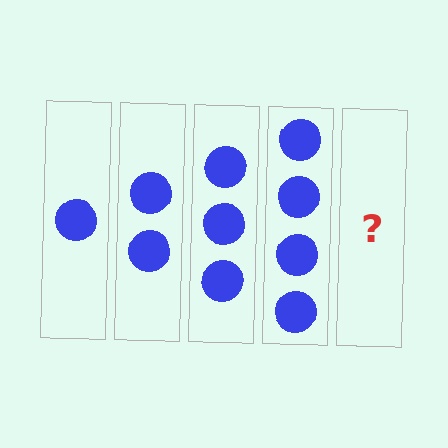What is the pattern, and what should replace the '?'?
The pattern is that each step adds one more circle. The '?' should be 5 circles.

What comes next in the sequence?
The next element should be 5 circles.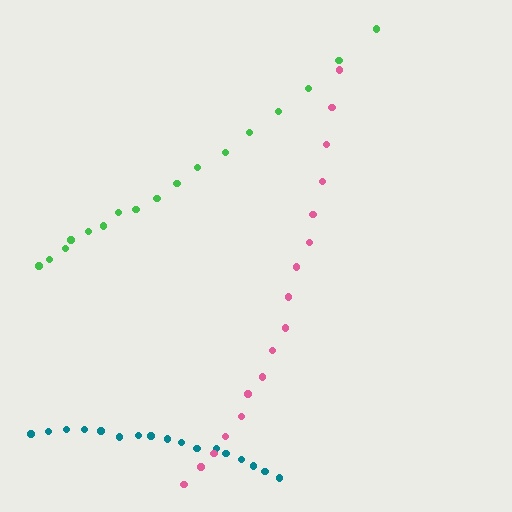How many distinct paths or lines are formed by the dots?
There are 3 distinct paths.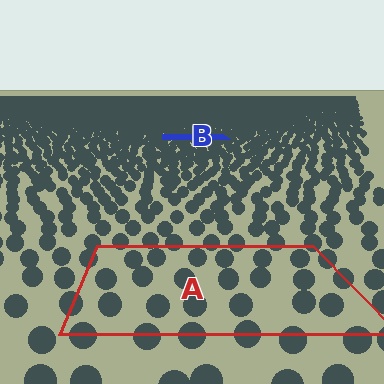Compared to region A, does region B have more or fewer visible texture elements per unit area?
Region B has more texture elements per unit area — they are packed more densely because it is farther away.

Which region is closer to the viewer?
Region A is closer. The texture elements there are larger and more spread out.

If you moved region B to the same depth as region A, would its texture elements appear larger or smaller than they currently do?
They would appear larger. At a closer depth, the same texture elements are projected at a bigger on-screen size.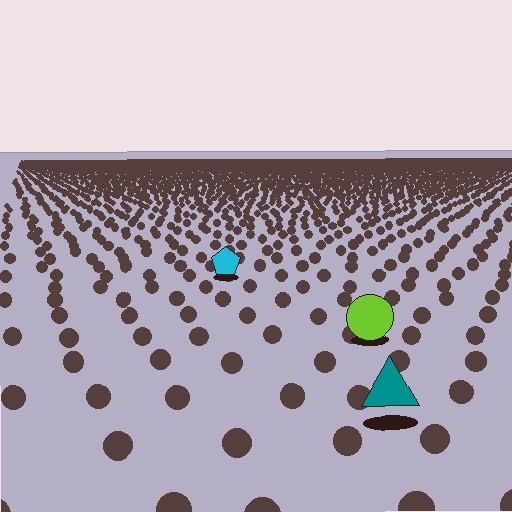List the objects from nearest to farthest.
From nearest to farthest: the teal triangle, the lime circle, the cyan pentagon.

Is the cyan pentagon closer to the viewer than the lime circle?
No. The lime circle is closer — you can tell from the texture gradient: the ground texture is coarser near it.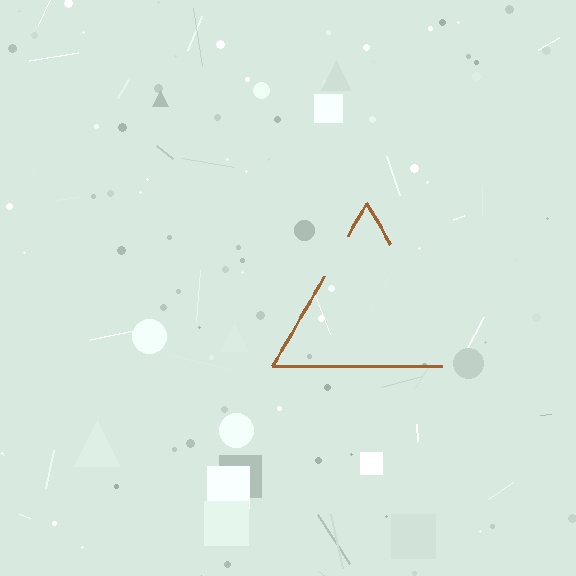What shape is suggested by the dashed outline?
The dashed outline suggests a triangle.